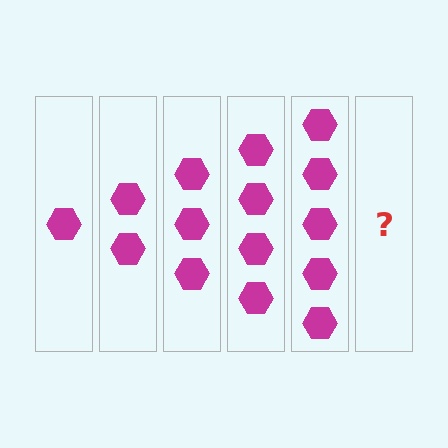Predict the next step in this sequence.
The next step is 6 hexagons.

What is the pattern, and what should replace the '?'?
The pattern is that each step adds one more hexagon. The '?' should be 6 hexagons.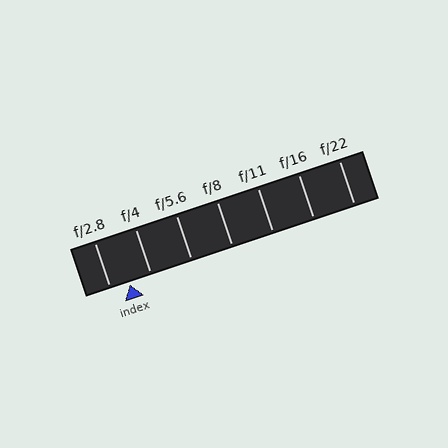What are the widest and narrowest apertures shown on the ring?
The widest aperture shown is f/2.8 and the narrowest is f/22.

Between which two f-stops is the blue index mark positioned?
The index mark is between f/2.8 and f/4.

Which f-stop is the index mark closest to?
The index mark is closest to f/2.8.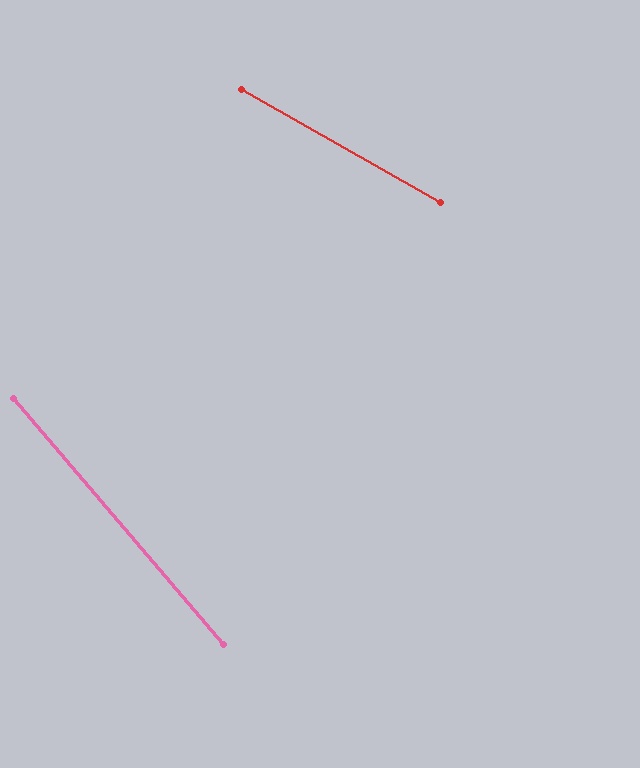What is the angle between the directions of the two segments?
Approximately 20 degrees.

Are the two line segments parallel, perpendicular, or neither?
Neither parallel nor perpendicular — they differ by about 20°.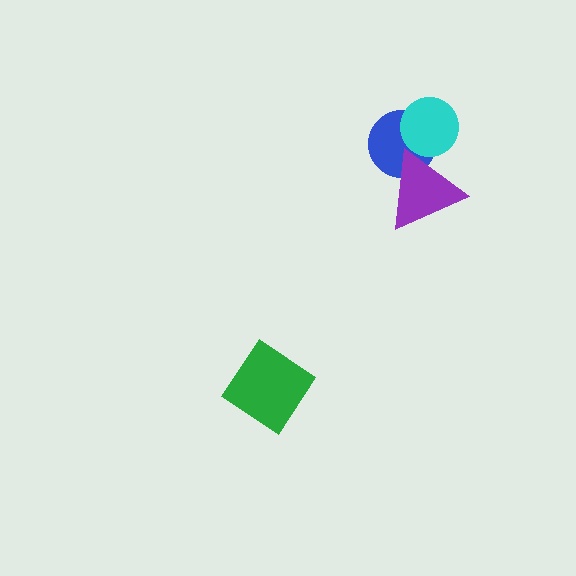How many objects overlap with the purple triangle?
2 objects overlap with the purple triangle.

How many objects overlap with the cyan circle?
2 objects overlap with the cyan circle.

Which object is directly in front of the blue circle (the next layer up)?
The cyan circle is directly in front of the blue circle.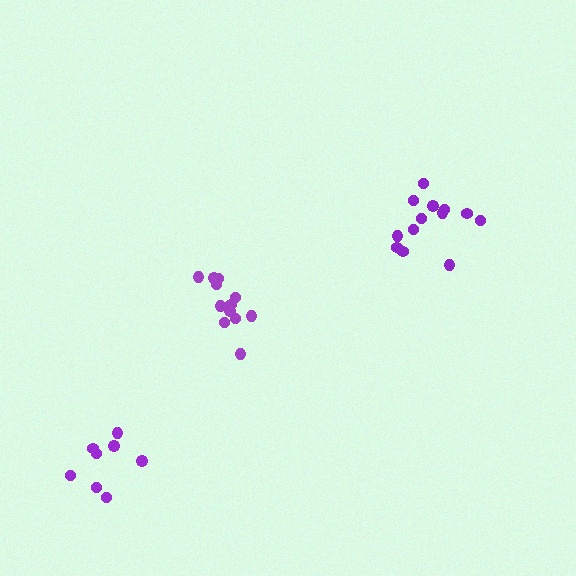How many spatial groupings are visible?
There are 3 spatial groupings.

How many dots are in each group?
Group 1: 13 dots, Group 2: 13 dots, Group 3: 8 dots (34 total).